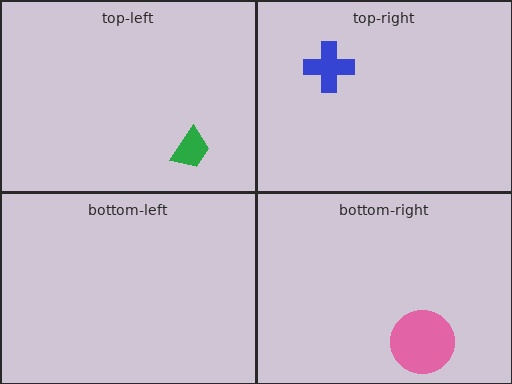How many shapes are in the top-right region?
1.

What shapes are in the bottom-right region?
The pink circle.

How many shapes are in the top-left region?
1.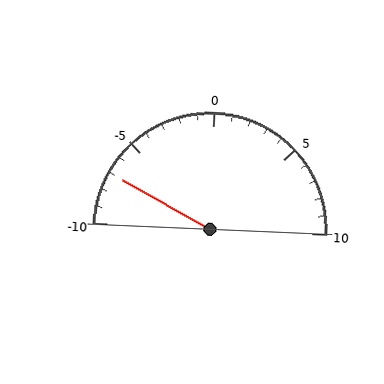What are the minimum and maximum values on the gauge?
The gauge ranges from -10 to 10.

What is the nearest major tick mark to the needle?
The nearest major tick mark is -5.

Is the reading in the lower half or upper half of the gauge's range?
The reading is in the lower half of the range (-10 to 10).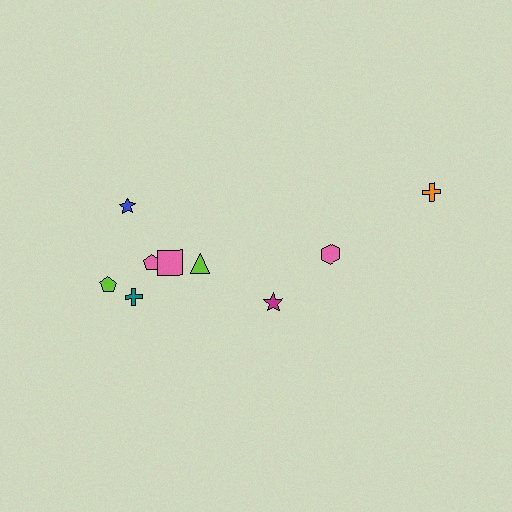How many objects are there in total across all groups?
There are 9 objects.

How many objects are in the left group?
There are 6 objects.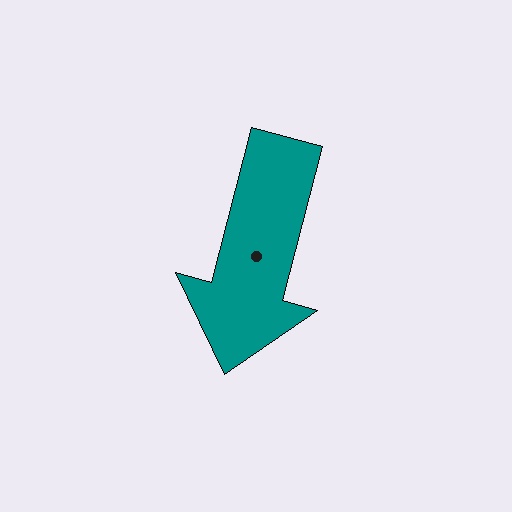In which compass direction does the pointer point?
South.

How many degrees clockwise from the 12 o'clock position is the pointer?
Approximately 195 degrees.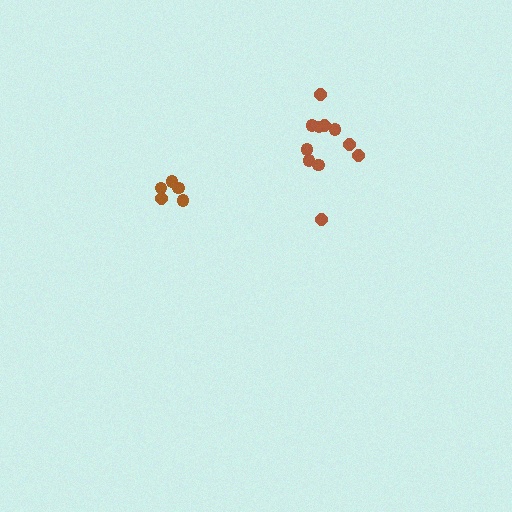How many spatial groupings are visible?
There are 2 spatial groupings.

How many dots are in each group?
Group 1: 5 dots, Group 2: 11 dots (16 total).